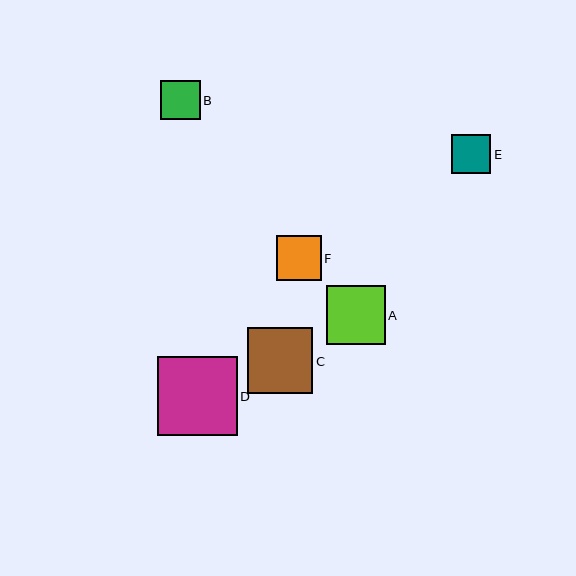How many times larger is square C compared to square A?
Square C is approximately 1.1 times the size of square A.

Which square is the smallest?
Square E is the smallest with a size of approximately 39 pixels.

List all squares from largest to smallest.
From largest to smallest: D, C, A, F, B, E.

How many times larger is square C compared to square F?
Square C is approximately 1.5 times the size of square F.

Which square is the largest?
Square D is the largest with a size of approximately 79 pixels.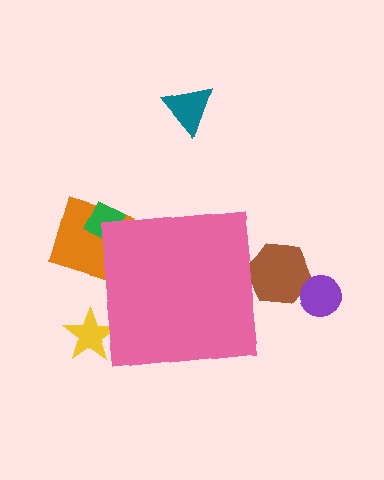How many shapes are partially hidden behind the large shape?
4 shapes are partially hidden.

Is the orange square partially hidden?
Yes, the orange square is partially hidden behind the pink square.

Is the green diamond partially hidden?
Yes, the green diamond is partially hidden behind the pink square.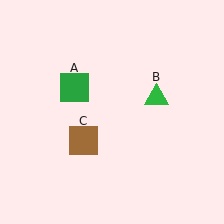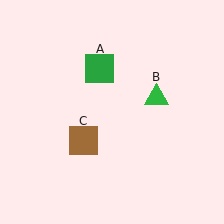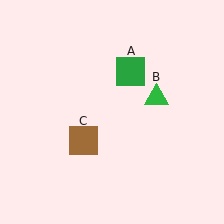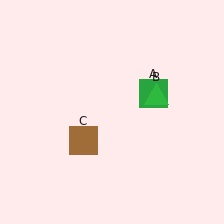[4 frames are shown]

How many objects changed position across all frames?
1 object changed position: green square (object A).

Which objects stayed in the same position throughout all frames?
Green triangle (object B) and brown square (object C) remained stationary.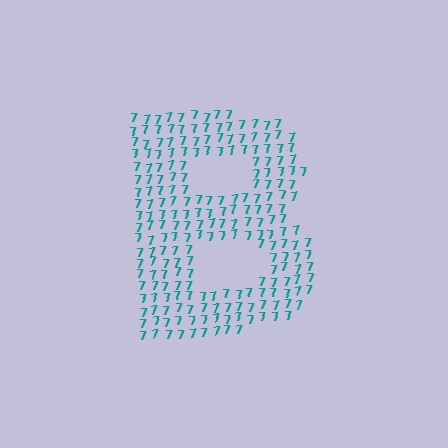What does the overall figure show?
The overall figure shows the letter B.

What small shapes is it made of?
It is made of small digit 7's.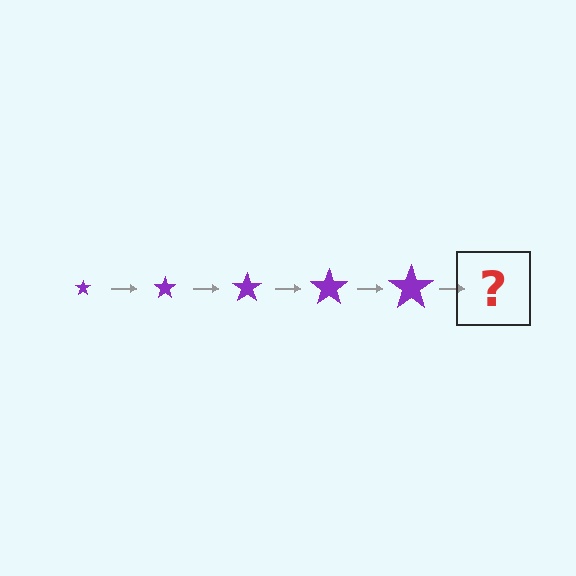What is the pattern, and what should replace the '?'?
The pattern is that the star gets progressively larger each step. The '?' should be a purple star, larger than the previous one.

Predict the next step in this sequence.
The next step is a purple star, larger than the previous one.